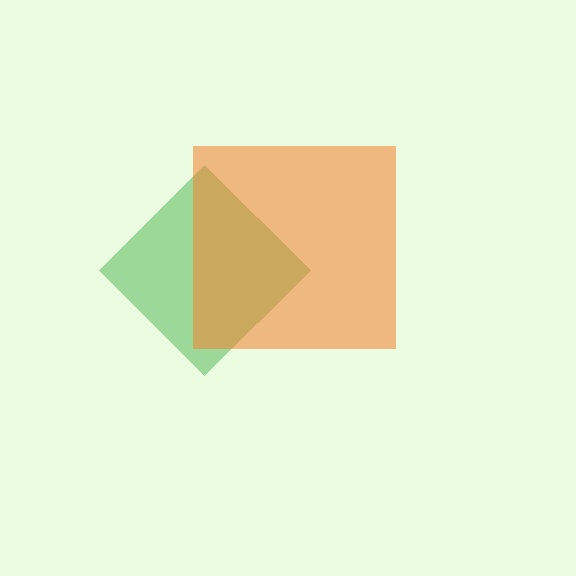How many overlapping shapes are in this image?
There are 2 overlapping shapes in the image.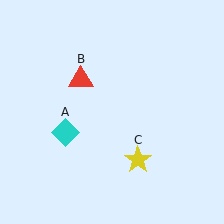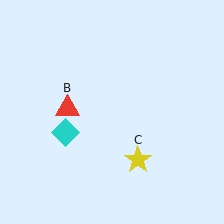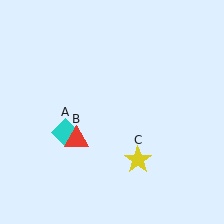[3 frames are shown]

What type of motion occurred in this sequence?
The red triangle (object B) rotated counterclockwise around the center of the scene.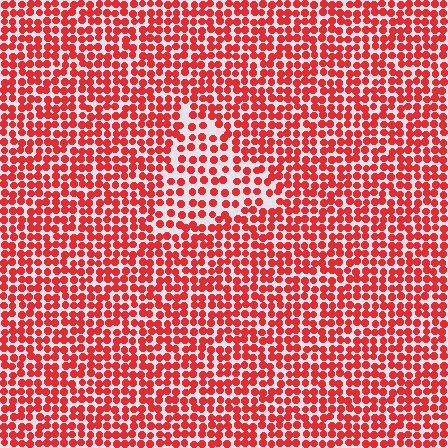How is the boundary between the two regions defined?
The boundary is defined by a change in element density (approximately 1.6x ratio). All elements are the same color, size, and shape.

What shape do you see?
I see a triangle.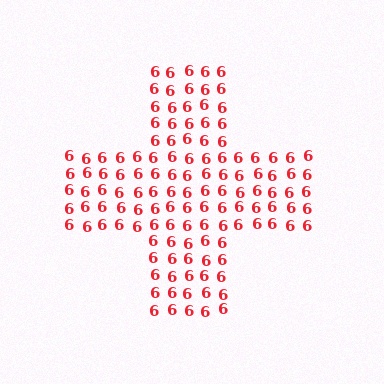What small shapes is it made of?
It is made of small digit 6's.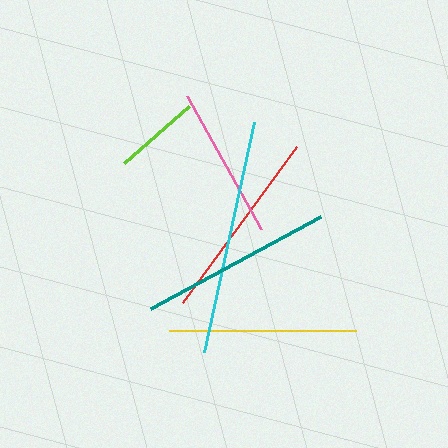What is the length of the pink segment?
The pink segment is approximately 152 pixels long.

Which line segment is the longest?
The cyan line is the longest at approximately 235 pixels.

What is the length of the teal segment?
The teal segment is approximately 192 pixels long.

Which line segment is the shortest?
The lime line is the shortest at approximately 86 pixels.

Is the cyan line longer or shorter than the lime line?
The cyan line is longer than the lime line.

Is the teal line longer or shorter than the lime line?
The teal line is longer than the lime line.